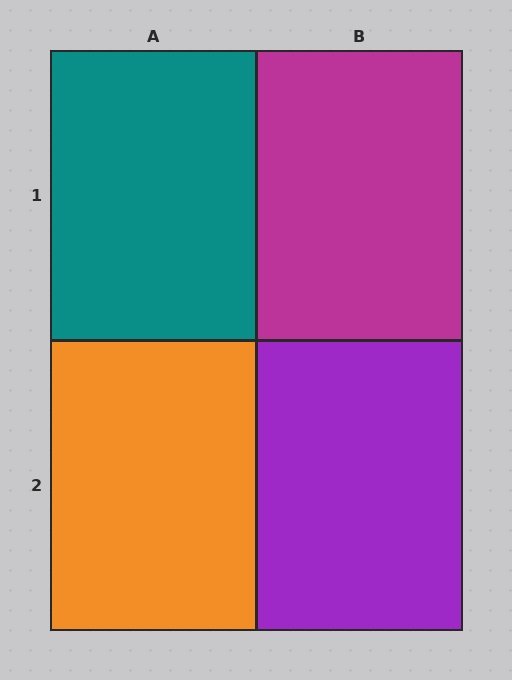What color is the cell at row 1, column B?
Magenta.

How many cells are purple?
1 cell is purple.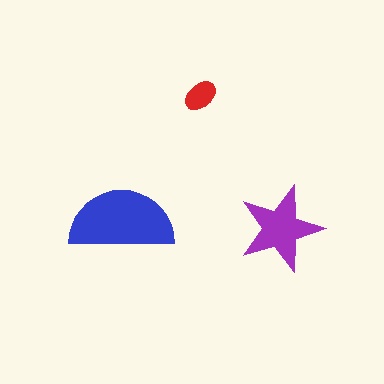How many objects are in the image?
There are 3 objects in the image.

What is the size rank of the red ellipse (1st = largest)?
3rd.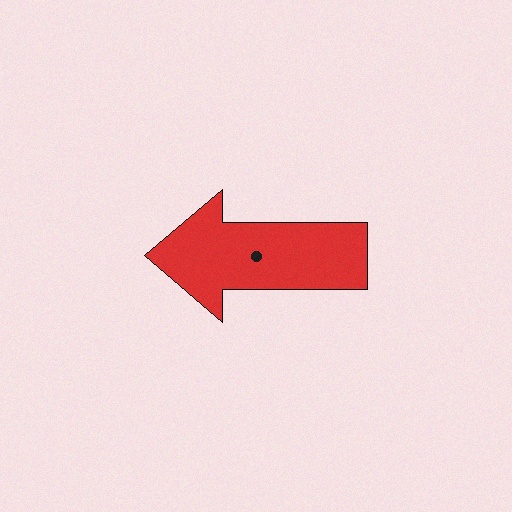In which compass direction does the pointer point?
West.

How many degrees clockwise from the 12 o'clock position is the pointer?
Approximately 270 degrees.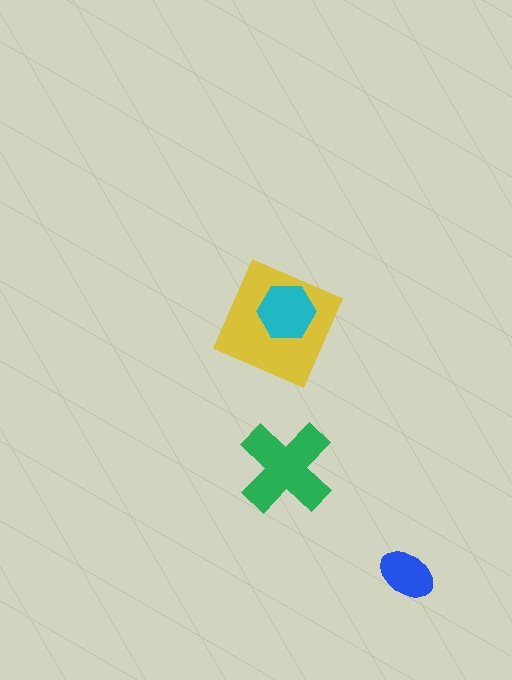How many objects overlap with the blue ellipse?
0 objects overlap with the blue ellipse.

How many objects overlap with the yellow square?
1 object overlaps with the yellow square.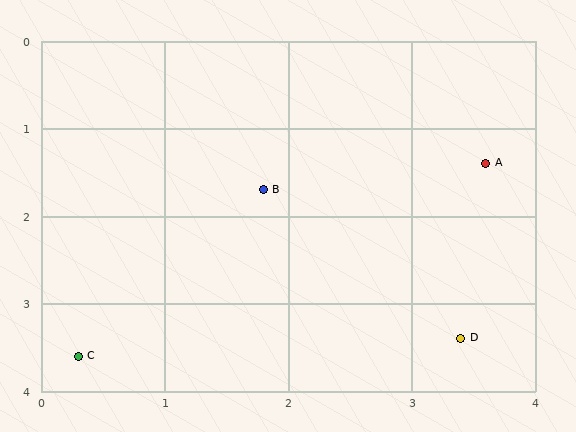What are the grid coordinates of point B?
Point B is at approximately (1.8, 1.7).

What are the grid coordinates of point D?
Point D is at approximately (3.4, 3.4).